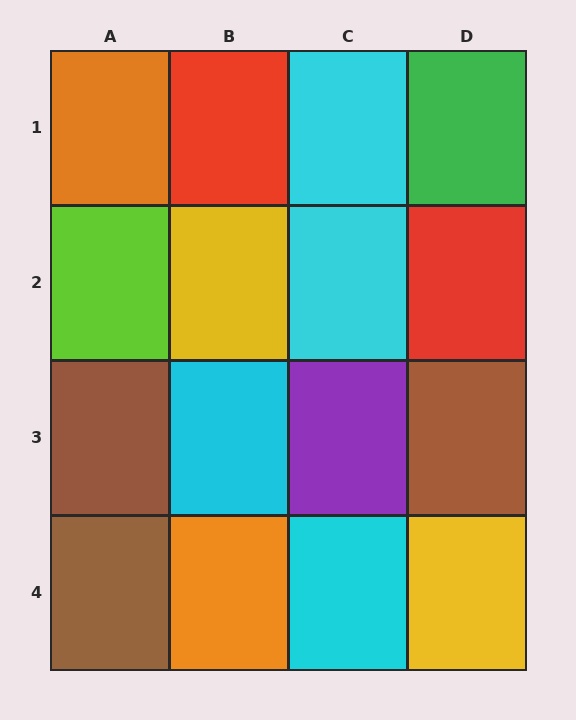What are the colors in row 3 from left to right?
Brown, cyan, purple, brown.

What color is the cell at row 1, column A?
Orange.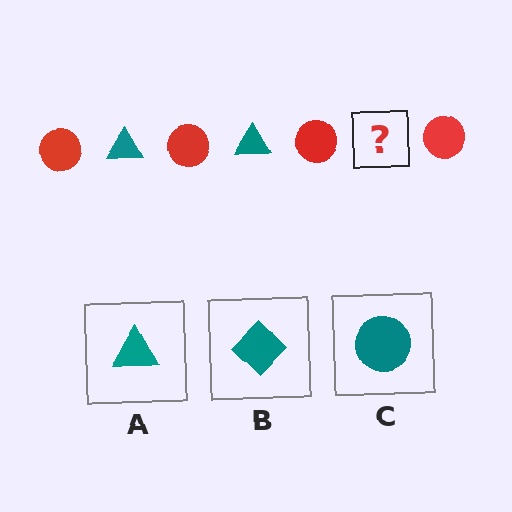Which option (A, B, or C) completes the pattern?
A.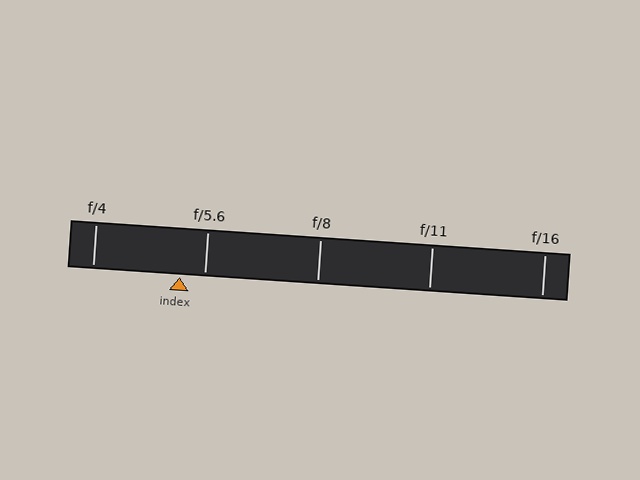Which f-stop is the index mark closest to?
The index mark is closest to f/5.6.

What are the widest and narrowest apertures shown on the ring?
The widest aperture shown is f/4 and the narrowest is f/16.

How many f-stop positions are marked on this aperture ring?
There are 5 f-stop positions marked.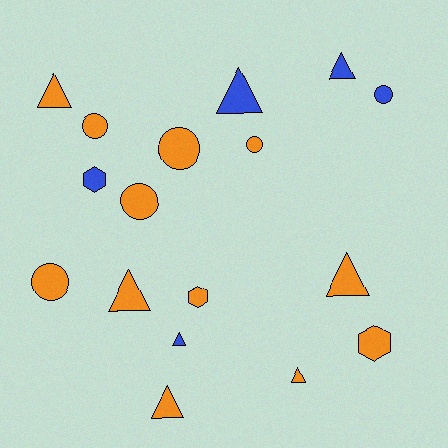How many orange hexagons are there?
There are 2 orange hexagons.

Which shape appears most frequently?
Triangle, with 8 objects.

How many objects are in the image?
There are 17 objects.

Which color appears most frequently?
Orange, with 12 objects.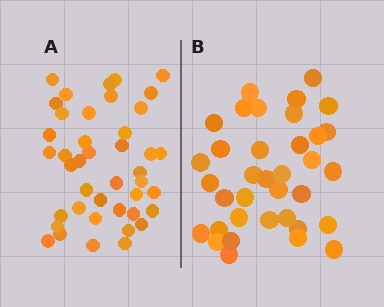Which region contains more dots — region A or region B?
Region A (the left region) has more dots.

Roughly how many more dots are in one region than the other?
Region A has about 6 more dots than region B.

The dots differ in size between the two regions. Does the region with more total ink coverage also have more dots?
No. Region B has more total ink coverage because its dots are larger, but region A actually contains more individual dots. Total area can be misleading — the number of items is what matters here.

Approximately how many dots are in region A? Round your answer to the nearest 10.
About 40 dots. (The exact count is 42, which rounds to 40.)